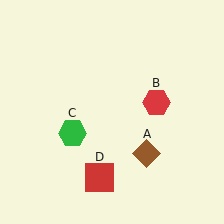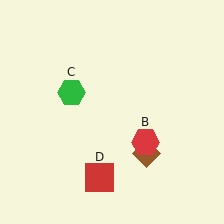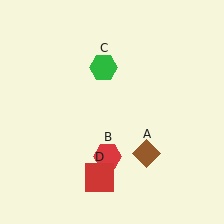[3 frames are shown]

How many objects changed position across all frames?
2 objects changed position: red hexagon (object B), green hexagon (object C).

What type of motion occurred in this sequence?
The red hexagon (object B), green hexagon (object C) rotated clockwise around the center of the scene.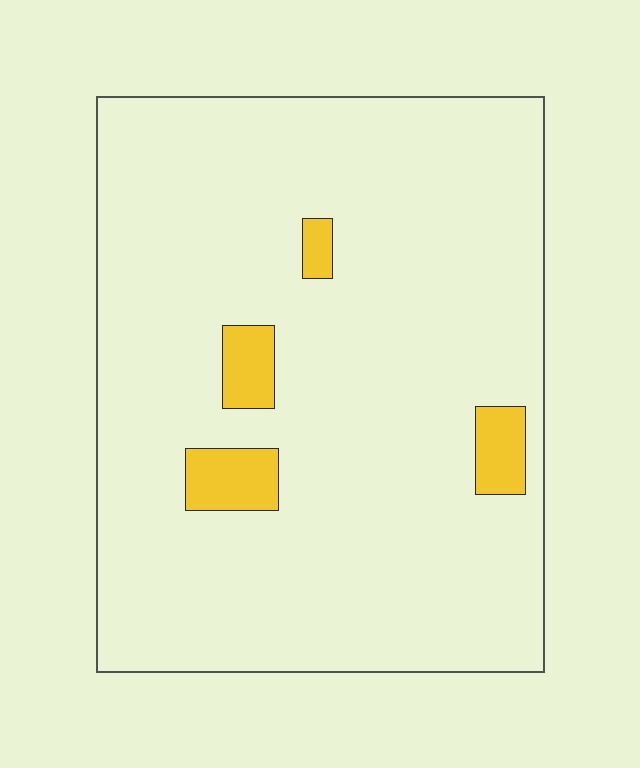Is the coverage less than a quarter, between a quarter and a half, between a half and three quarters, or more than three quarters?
Less than a quarter.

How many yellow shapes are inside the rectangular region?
4.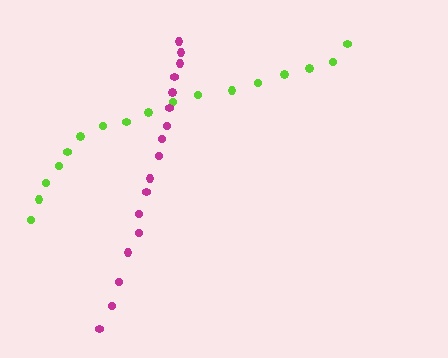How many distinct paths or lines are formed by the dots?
There are 2 distinct paths.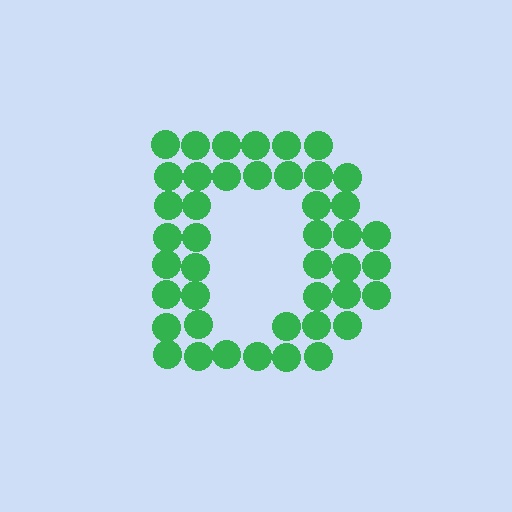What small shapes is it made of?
It is made of small circles.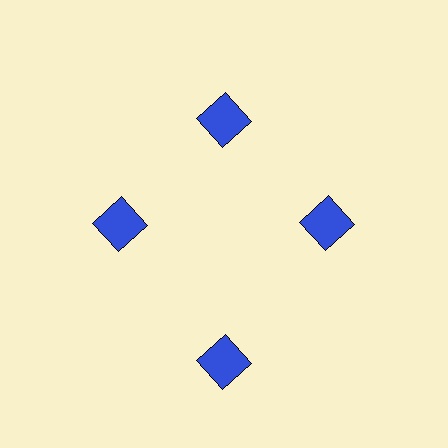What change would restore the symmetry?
The symmetry would be restored by moving it inward, back onto the ring so that all 4 squares sit at equal angles and equal distance from the center.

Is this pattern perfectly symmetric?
No. The 4 blue squares are arranged in a ring, but one element near the 6 o'clock position is pushed outward from the center, breaking the 4-fold rotational symmetry.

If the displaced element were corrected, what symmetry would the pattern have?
It would have 4-fold rotational symmetry — the pattern would map onto itself every 90 degrees.